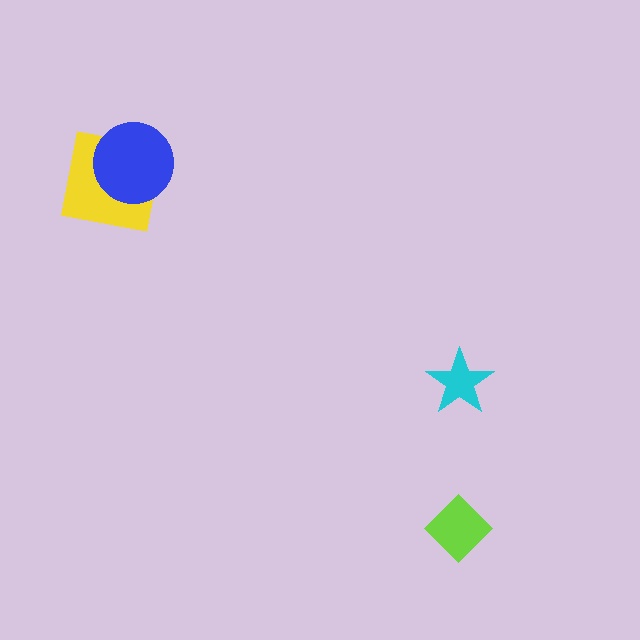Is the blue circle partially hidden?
No, no other shape covers it.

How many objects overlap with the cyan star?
0 objects overlap with the cyan star.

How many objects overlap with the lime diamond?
0 objects overlap with the lime diamond.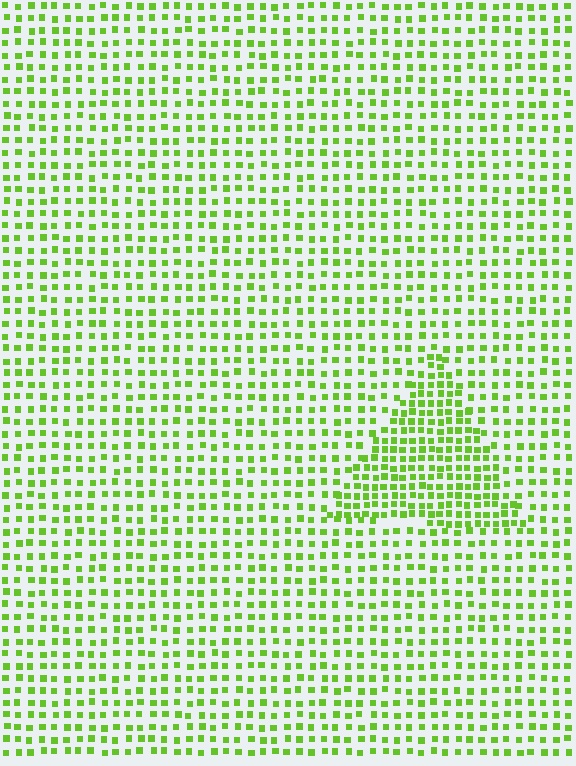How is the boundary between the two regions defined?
The boundary is defined by a change in element density (approximately 1.7x ratio). All elements are the same color, size, and shape.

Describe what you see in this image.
The image contains small lime elements arranged at two different densities. A triangle-shaped region is visible where the elements are more densely packed than the surrounding area.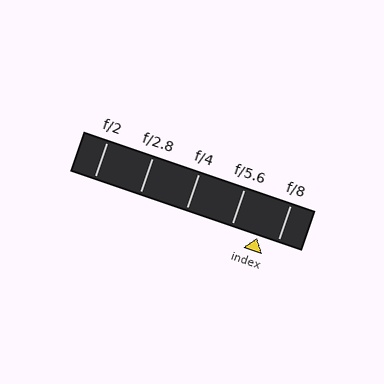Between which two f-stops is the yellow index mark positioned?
The index mark is between f/5.6 and f/8.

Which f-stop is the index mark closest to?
The index mark is closest to f/8.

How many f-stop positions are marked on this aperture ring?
There are 5 f-stop positions marked.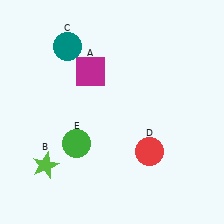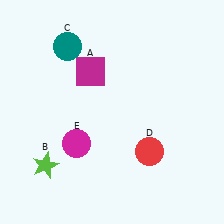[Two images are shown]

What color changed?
The circle (E) changed from green in Image 1 to magenta in Image 2.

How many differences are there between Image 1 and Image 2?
There is 1 difference between the two images.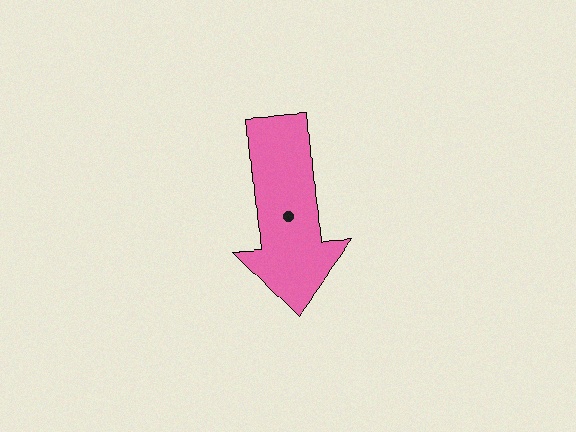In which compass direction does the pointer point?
South.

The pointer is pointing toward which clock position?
Roughly 6 o'clock.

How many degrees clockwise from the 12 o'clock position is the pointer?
Approximately 175 degrees.